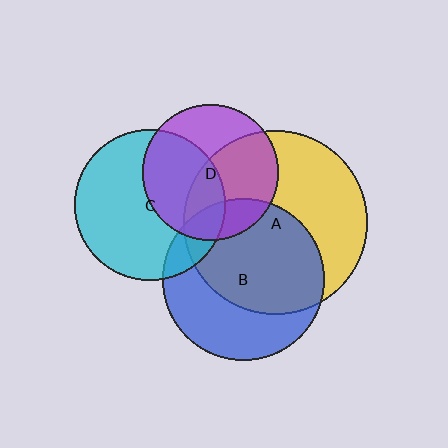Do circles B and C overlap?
Yes.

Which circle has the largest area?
Circle A (yellow).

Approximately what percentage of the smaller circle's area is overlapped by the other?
Approximately 15%.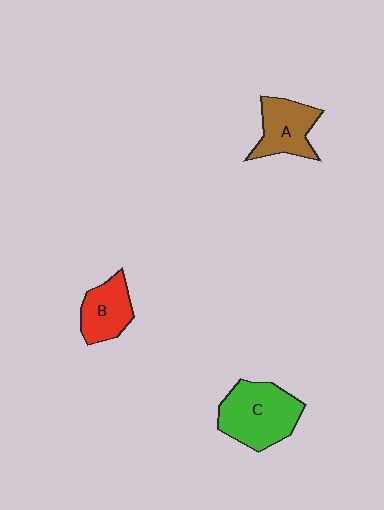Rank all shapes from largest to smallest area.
From largest to smallest: C (green), A (brown), B (red).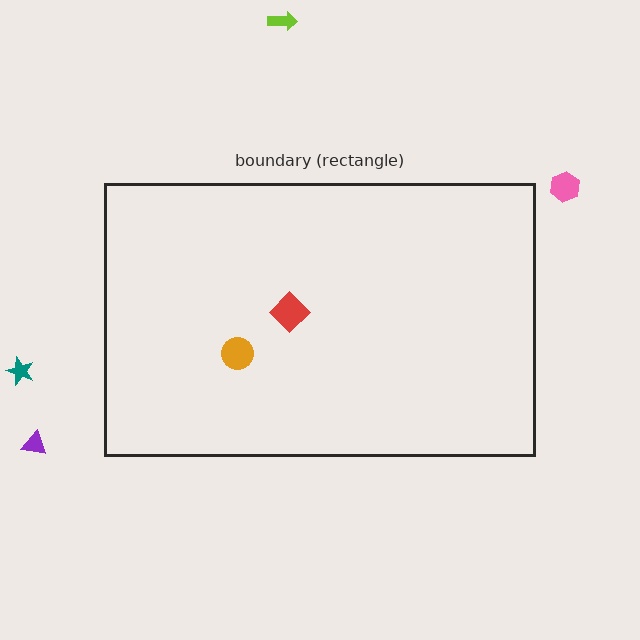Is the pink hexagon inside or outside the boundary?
Outside.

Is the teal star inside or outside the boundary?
Outside.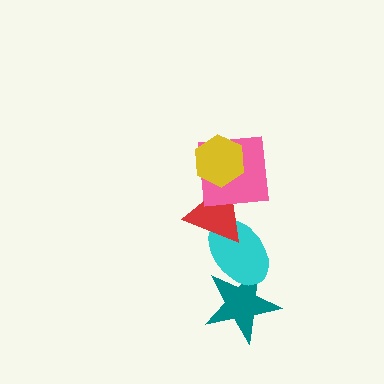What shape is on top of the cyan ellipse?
The red triangle is on top of the cyan ellipse.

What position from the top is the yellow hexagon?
The yellow hexagon is 1st from the top.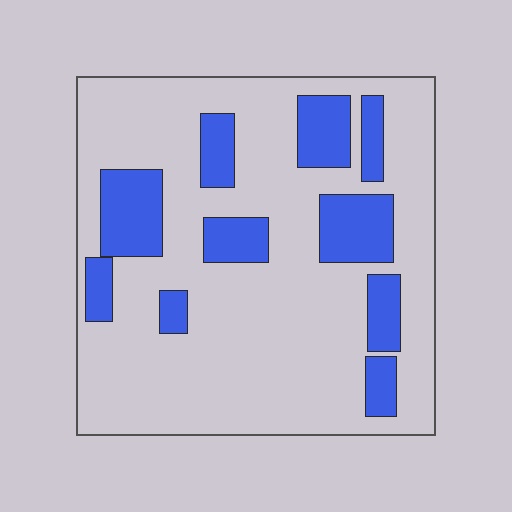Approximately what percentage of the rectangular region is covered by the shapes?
Approximately 25%.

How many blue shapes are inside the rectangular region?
10.